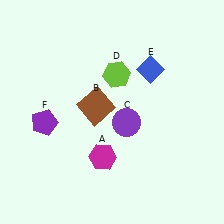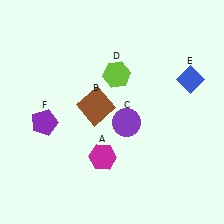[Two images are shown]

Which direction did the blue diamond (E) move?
The blue diamond (E) moved right.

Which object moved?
The blue diamond (E) moved right.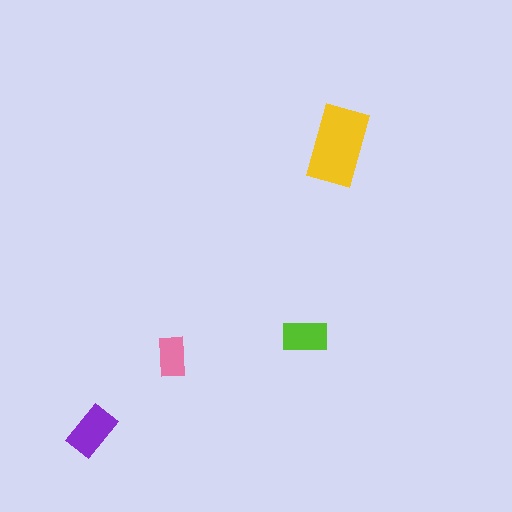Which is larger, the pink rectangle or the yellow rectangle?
The yellow one.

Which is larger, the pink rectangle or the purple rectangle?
The purple one.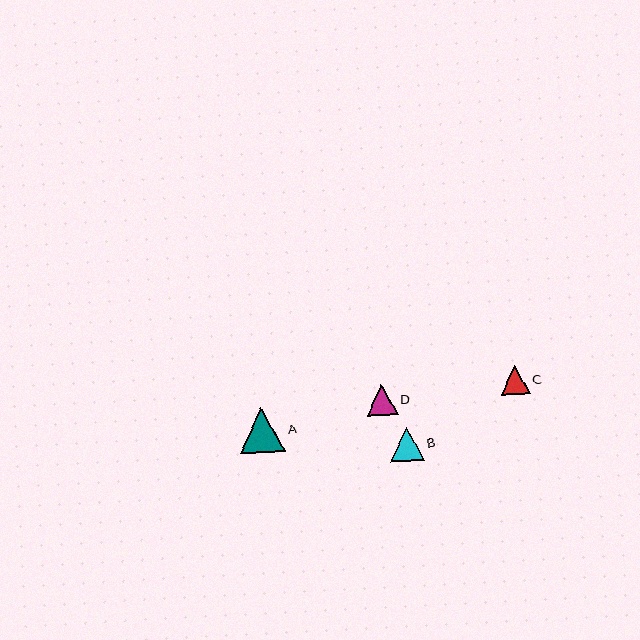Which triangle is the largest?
Triangle A is the largest with a size of approximately 45 pixels.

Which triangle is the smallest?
Triangle C is the smallest with a size of approximately 29 pixels.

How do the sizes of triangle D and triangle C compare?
Triangle D and triangle C are approximately the same size.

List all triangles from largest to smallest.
From largest to smallest: A, B, D, C.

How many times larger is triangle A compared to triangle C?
Triangle A is approximately 1.5 times the size of triangle C.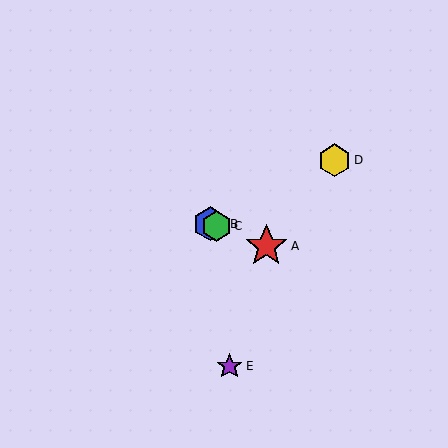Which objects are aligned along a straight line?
Objects A, B, C are aligned along a straight line.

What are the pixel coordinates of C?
Object C is at (216, 226).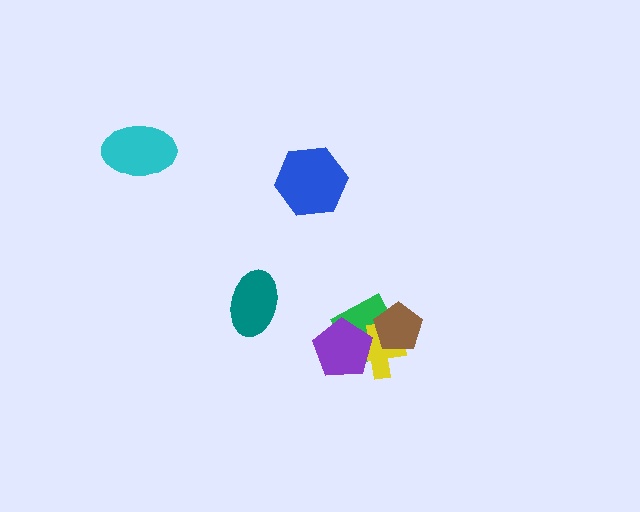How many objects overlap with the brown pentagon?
2 objects overlap with the brown pentagon.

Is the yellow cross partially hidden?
Yes, it is partially covered by another shape.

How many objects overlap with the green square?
3 objects overlap with the green square.